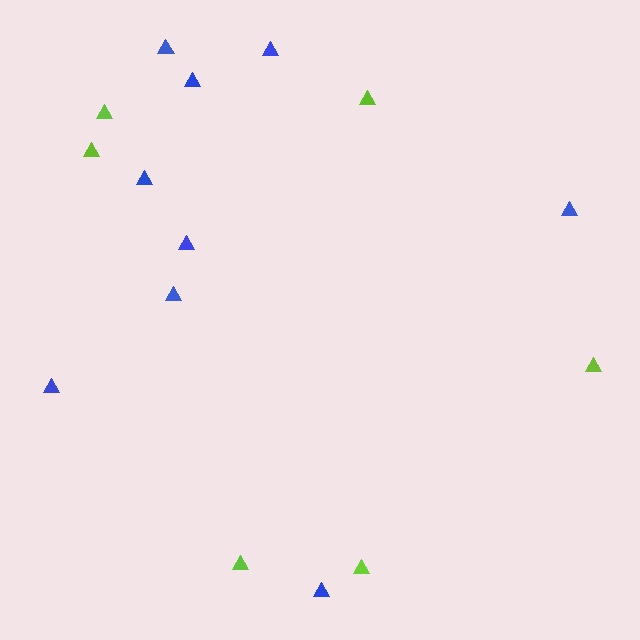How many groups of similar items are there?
There are 2 groups: one group of lime triangles (6) and one group of blue triangles (9).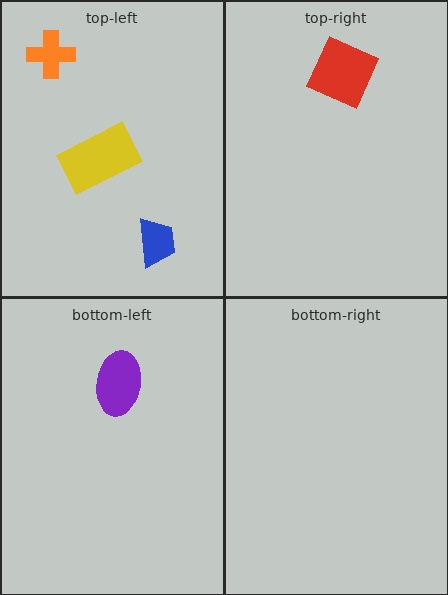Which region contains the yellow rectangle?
The top-left region.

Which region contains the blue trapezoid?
The top-left region.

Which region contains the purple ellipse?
The bottom-left region.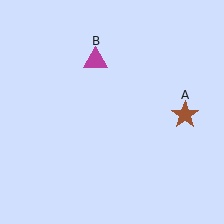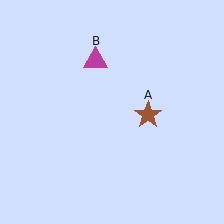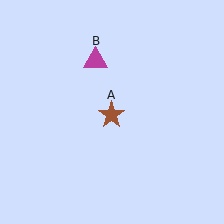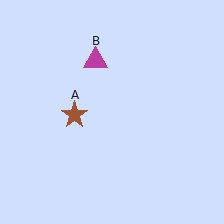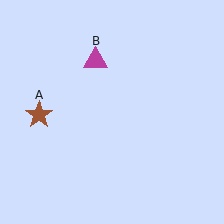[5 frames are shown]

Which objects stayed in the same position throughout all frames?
Magenta triangle (object B) remained stationary.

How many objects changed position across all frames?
1 object changed position: brown star (object A).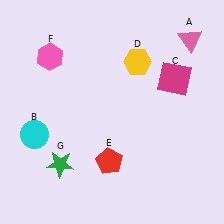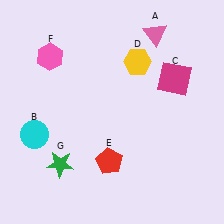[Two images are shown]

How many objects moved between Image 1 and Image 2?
1 object moved between the two images.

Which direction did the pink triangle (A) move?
The pink triangle (A) moved left.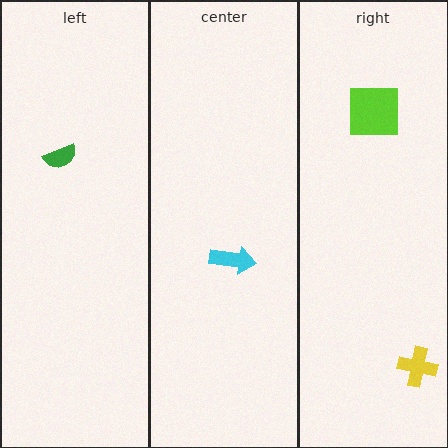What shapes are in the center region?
The cyan arrow.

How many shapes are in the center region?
1.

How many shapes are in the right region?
2.